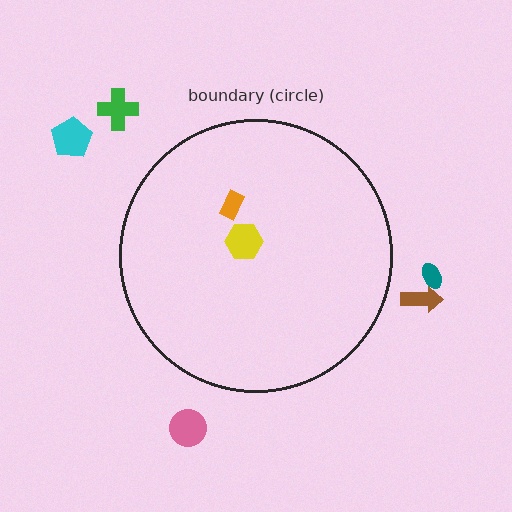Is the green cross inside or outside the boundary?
Outside.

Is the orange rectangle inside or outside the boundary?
Inside.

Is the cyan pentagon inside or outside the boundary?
Outside.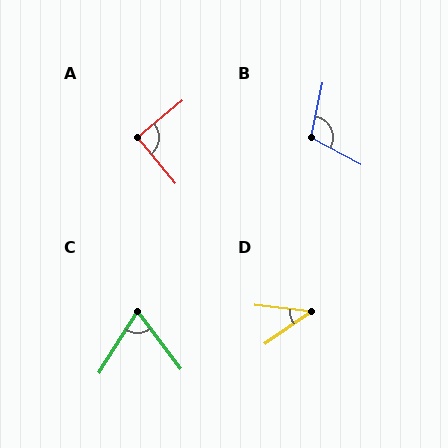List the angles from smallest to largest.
D (41°), C (69°), A (90°), B (106°).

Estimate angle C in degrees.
Approximately 69 degrees.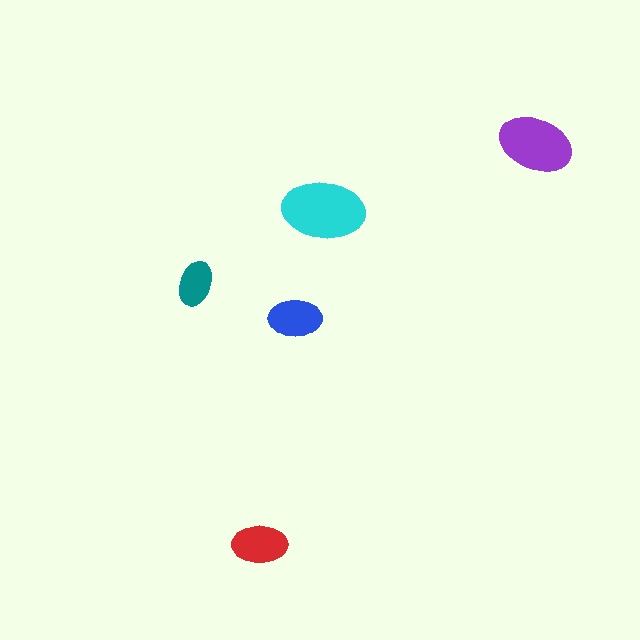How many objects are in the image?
There are 5 objects in the image.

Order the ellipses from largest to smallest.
the cyan one, the purple one, the red one, the blue one, the teal one.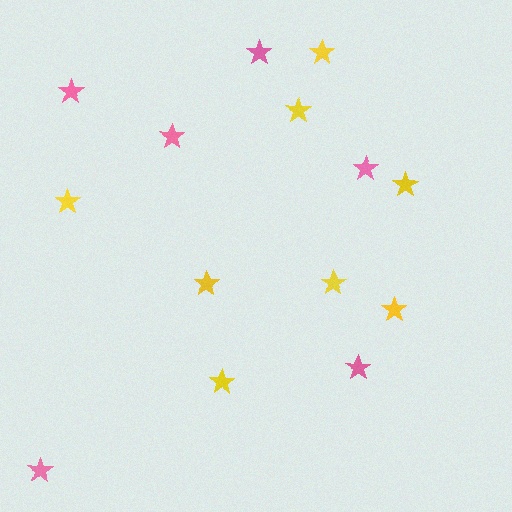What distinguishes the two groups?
There are 2 groups: one group of yellow stars (8) and one group of pink stars (6).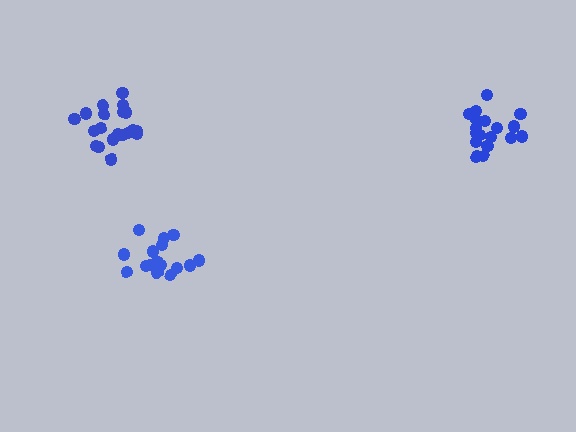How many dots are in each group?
Group 1: 18 dots, Group 2: 16 dots, Group 3: 21 dots (55 total).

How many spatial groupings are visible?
There are 3 spatial groupings.